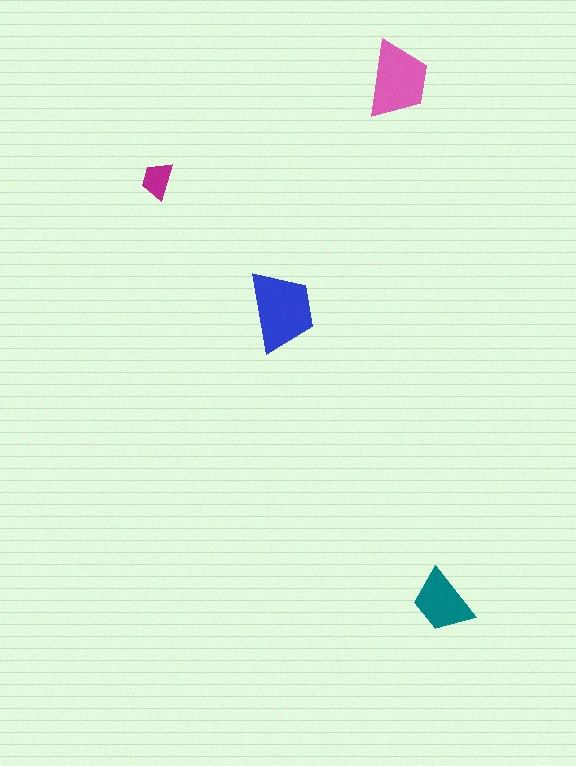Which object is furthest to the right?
The teal trapezoid is rightmost.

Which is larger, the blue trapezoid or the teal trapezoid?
The blue one.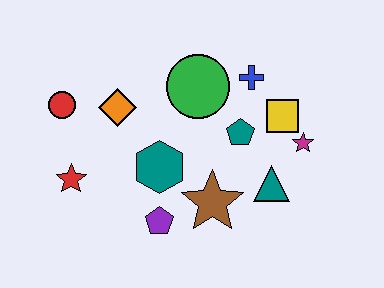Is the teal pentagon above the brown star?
Yes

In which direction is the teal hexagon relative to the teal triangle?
The teal hexagon is to the left of the teal triangle.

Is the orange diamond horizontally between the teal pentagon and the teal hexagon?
No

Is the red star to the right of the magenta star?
No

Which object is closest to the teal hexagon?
The purple pentagon is closest to the teal hexagon.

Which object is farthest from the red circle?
The magenta star is farthest from the red circle.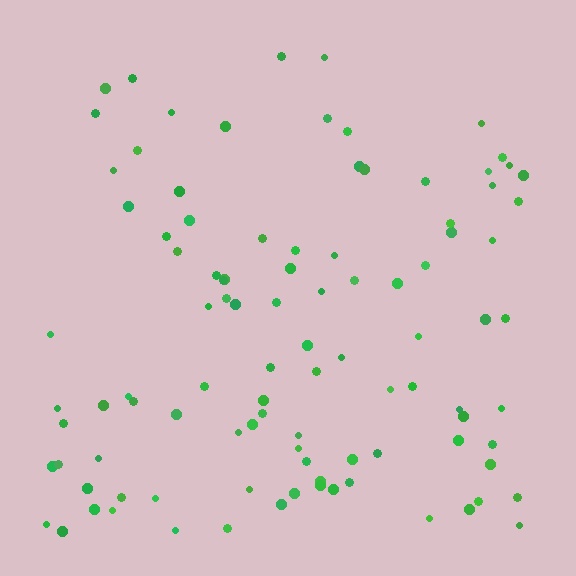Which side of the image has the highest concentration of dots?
The bottom.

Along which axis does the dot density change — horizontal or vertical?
Vertical.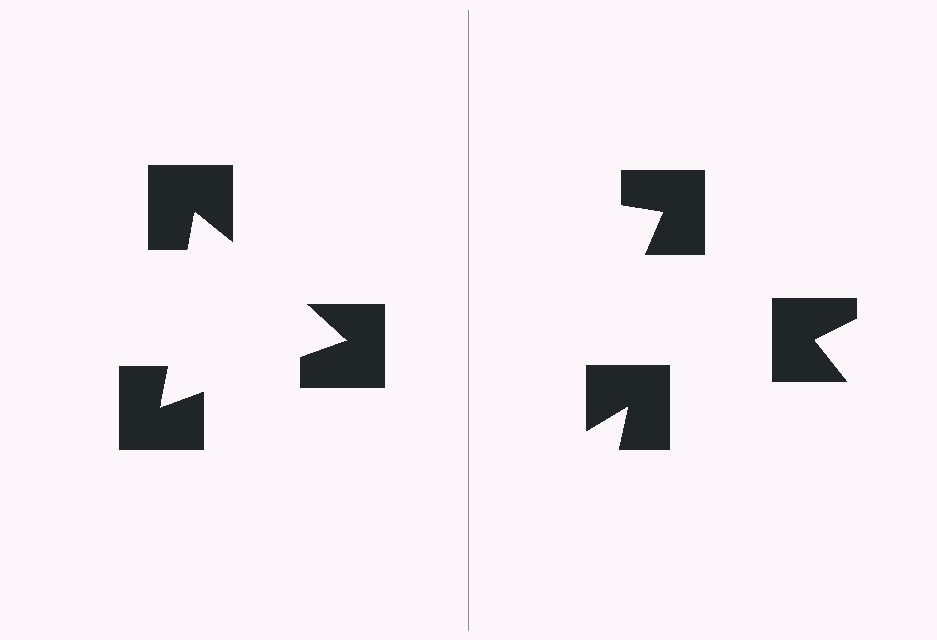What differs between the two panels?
The notched squares are positioned identically on both sides; only the wedge orientations differ. On the left they align to a triangle; on the right they are misaligned.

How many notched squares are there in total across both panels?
6 — 3 on each side.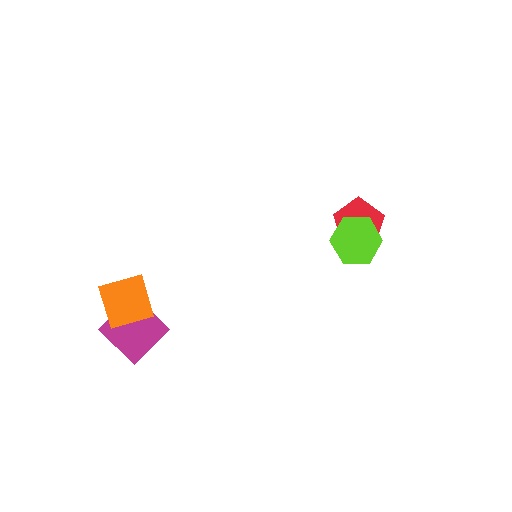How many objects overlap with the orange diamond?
1 object overlaps with the orange diamond.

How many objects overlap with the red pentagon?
1 object overlaps with the red pentagon.